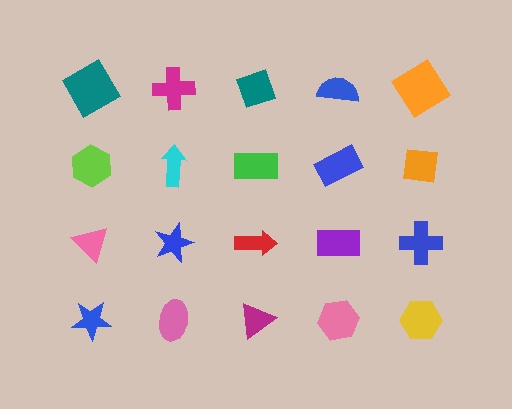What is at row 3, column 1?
A pink triangle.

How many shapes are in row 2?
5 shapes.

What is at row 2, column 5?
An orange square.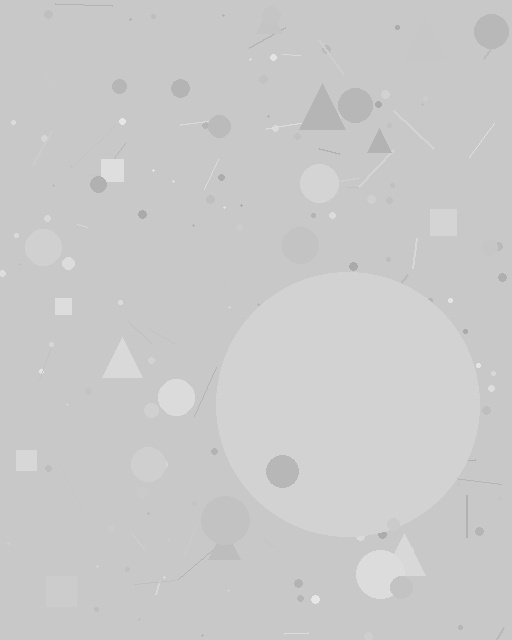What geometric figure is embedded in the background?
A circle is embedded in the background.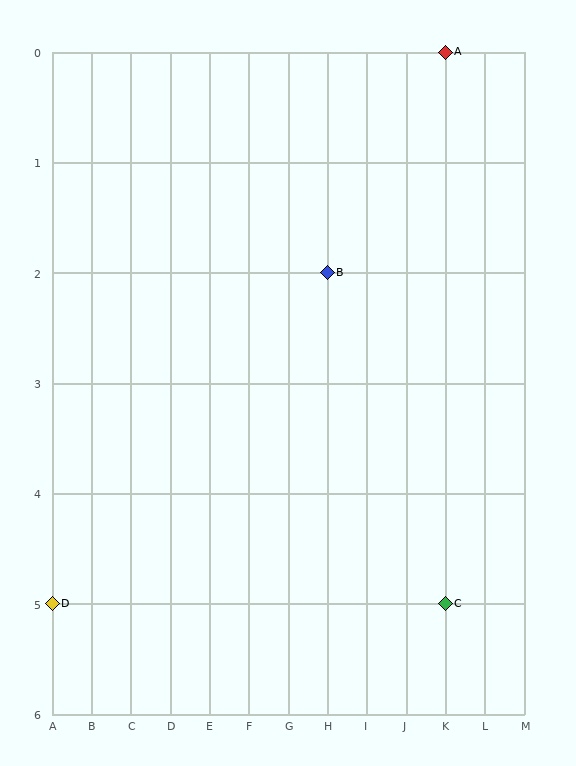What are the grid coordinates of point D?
Point D is at grid coordinates (A, 5).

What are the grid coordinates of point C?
Point C is at grid coordinates (K, 5).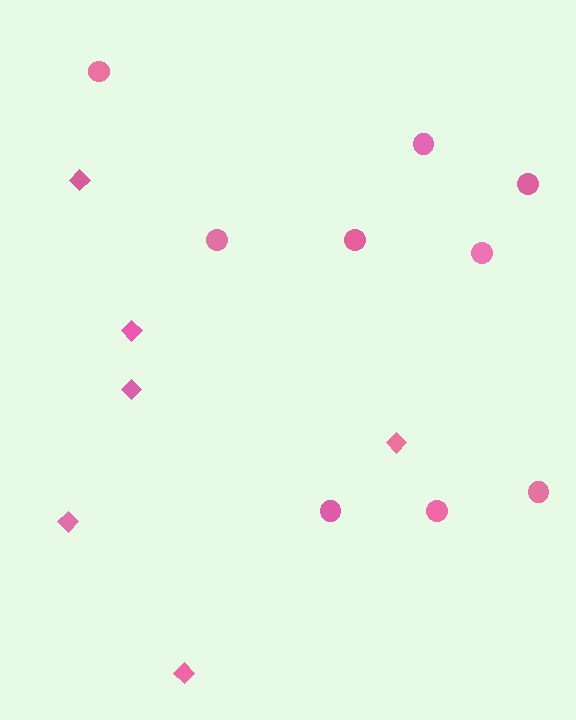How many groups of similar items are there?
There are 2 groups: one group of diamonds (6) and one group of circles (9).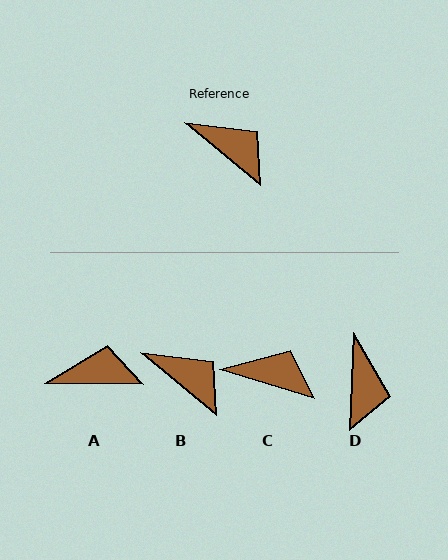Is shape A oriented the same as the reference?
No, it is off by about 39 degrees.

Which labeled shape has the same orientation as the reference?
B.